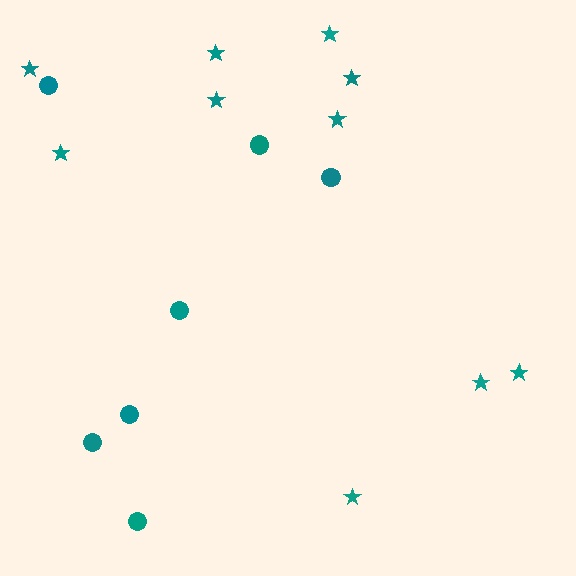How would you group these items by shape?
There are 2 groups: one group of stars (10) and one group of circles (7).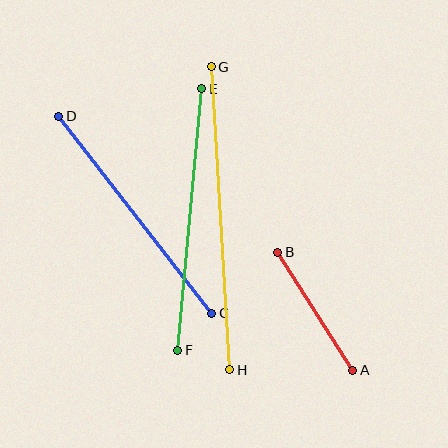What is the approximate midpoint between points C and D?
The midpoint is at approximately (135, 215) pixels.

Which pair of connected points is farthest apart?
Points G and H are farthest apart.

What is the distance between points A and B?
The distance is approximately 140 pixels.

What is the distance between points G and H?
The distance is approximately 304 pixels.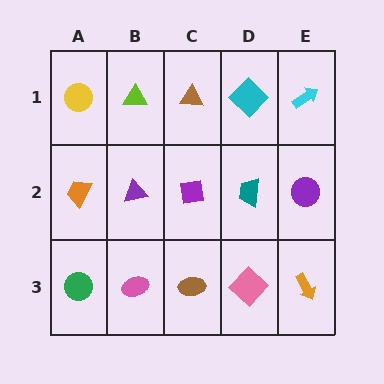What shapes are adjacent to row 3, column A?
An orange trapezoid (row 2, column A), a pink ellipse (row 3, column B).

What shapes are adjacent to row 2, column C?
A brown triangle (row 1, column C), a brown ellipse (row 3, column C), a purple triangle (row 2, column B), a teal trapezoid (row 2, column D).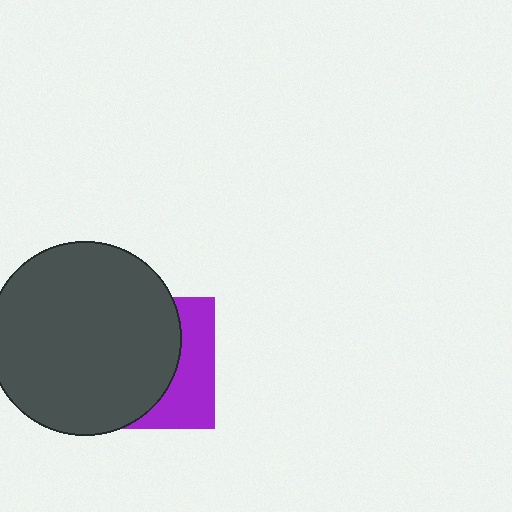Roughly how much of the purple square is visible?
A small part of it is visible (roughly 35%).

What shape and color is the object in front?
The object in front is a dark gray circle.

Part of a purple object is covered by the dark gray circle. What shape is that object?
It is a square.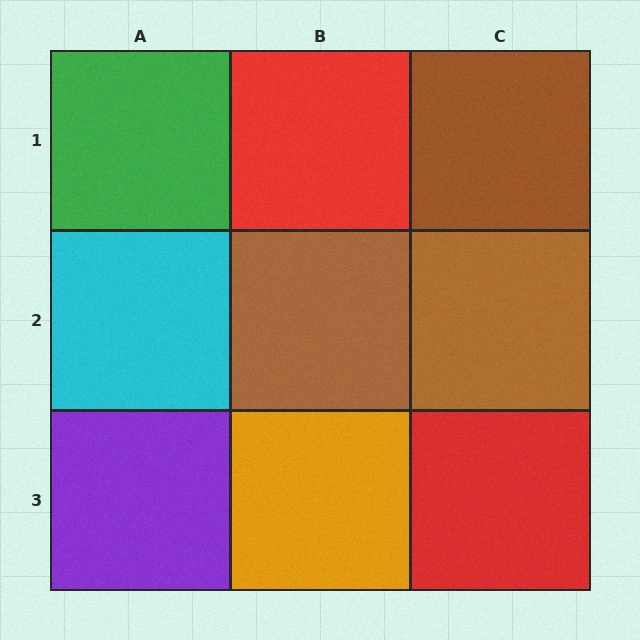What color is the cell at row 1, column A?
Green.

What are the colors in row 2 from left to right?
Cyan, brown, brown.